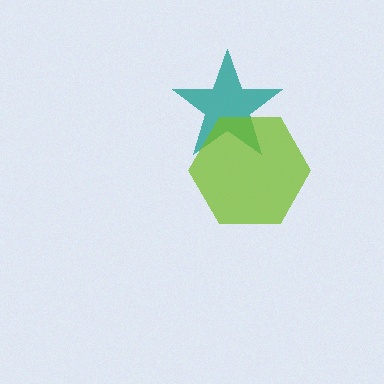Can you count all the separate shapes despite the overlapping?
Yes, there are 2 separate shapes.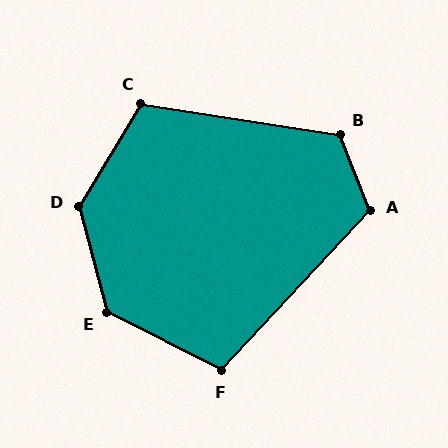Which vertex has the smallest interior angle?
F, at approximately 106 degrees.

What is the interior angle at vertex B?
Approximately 120 degrees (obtuse).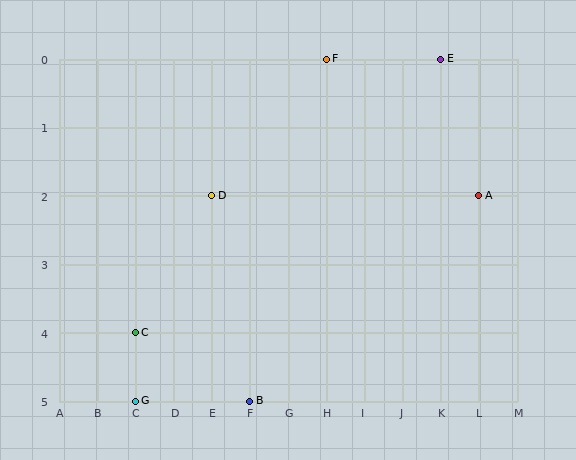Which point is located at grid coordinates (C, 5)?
Point G is at (C, 5).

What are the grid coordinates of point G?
Point G is at grid coordinates (C, 5).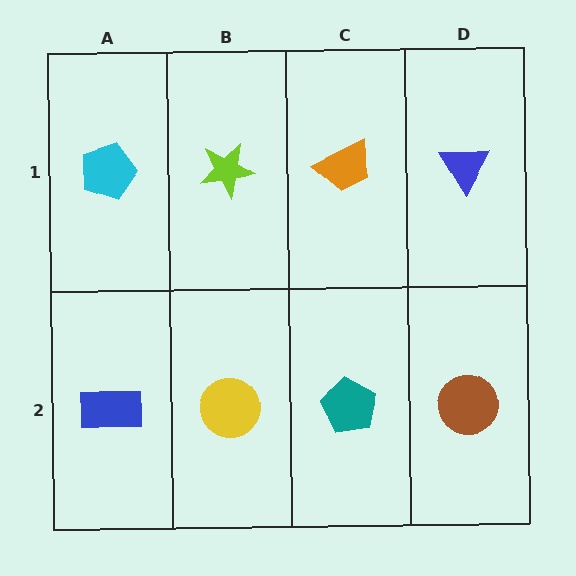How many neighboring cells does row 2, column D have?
2.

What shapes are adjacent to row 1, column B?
A yellow circle (row 2, column B), a cyan pentagon (row 1, column A), an orange trapezoid (row 1, column C).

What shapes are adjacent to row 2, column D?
A blue triangle (row 1, column D), a teal pentagon (row 2, column C).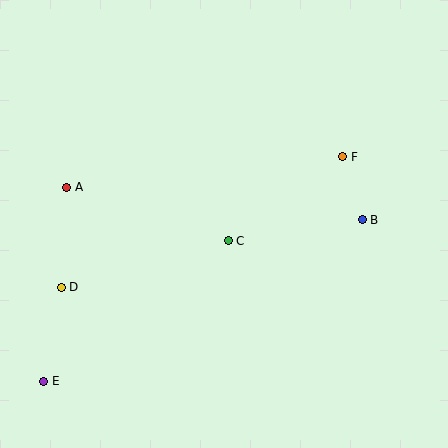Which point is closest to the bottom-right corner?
Point B is closest to the bottom-right corner.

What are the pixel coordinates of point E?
Point E is at (44, 381).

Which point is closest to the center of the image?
Point C at (228, 241) is closest to the center.